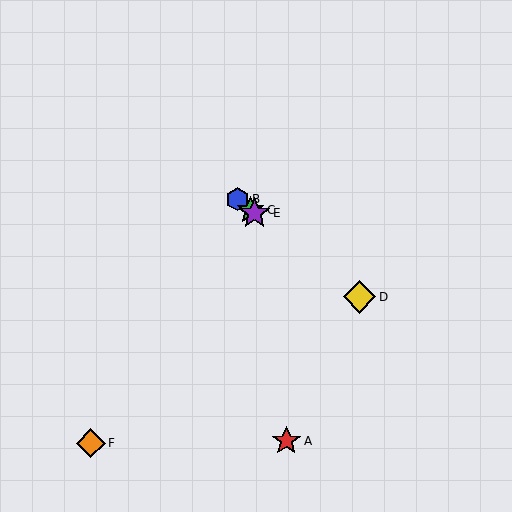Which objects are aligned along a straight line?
Objects B, C, D, E are aligned along a straight line.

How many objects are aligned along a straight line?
4 objects (B, C, D, E) are aligned along a straight line.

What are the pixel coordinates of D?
Object D is at (359, 297).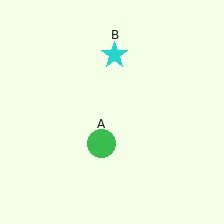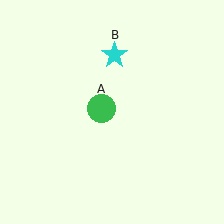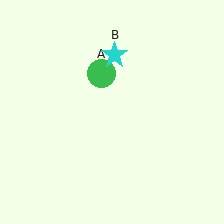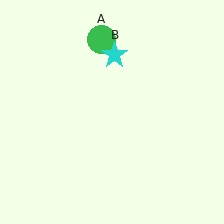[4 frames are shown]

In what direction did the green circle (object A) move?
The green circle (object A) moved up.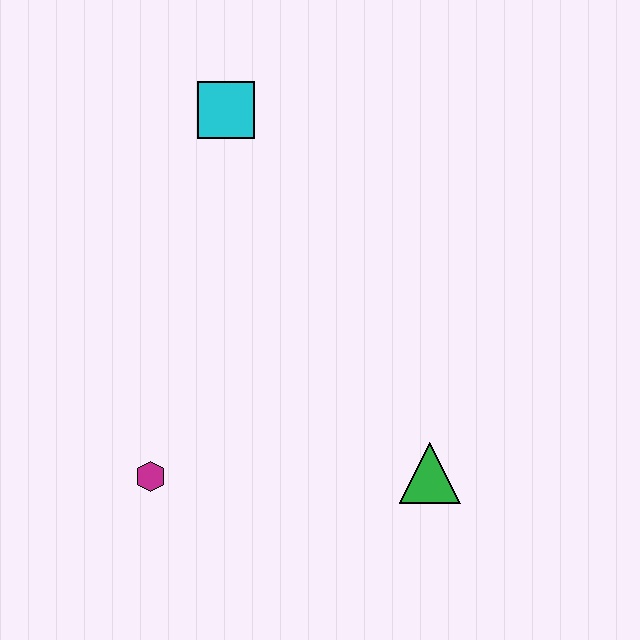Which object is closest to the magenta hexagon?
The green triangle is closest to the magenta hexagon.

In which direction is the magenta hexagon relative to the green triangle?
The magenta hexagon is to the left of the green triangle.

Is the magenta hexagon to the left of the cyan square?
Yes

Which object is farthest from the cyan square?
The green triangle is farthest from the cyan square.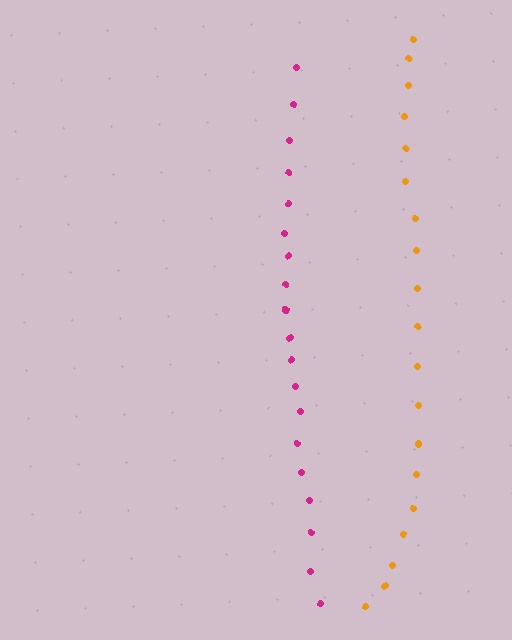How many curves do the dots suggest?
There are 2 distinct paths.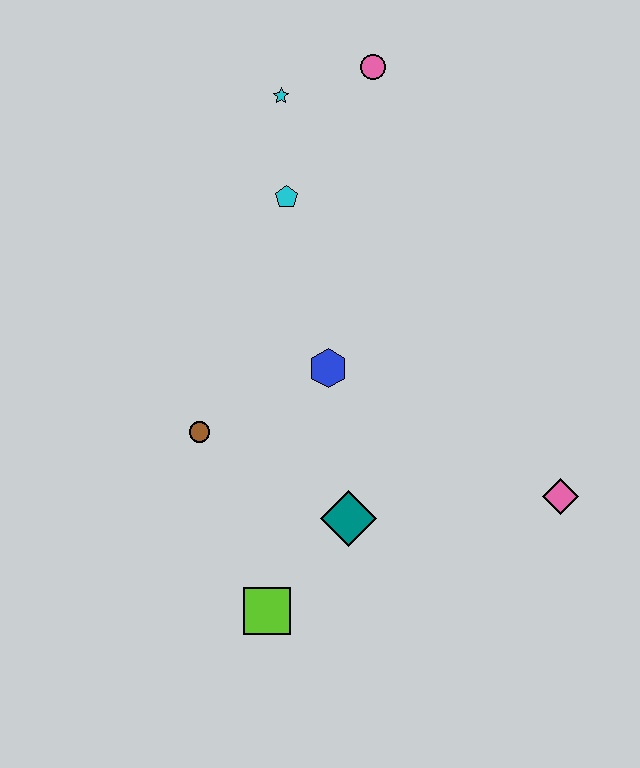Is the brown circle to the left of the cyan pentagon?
Yes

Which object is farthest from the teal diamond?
The pink circle is farthest from the teal diamond.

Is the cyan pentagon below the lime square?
No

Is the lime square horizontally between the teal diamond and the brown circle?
Yes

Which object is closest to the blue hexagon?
The brown circle is closest to the blue hexagon.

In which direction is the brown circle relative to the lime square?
The brown circle is above the lime square.